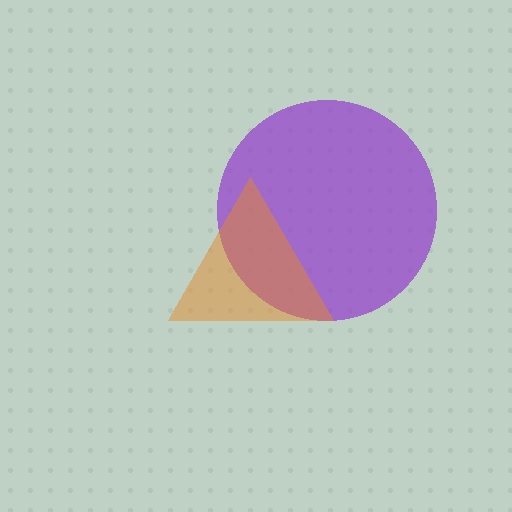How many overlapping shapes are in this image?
There are 2 overlapping shapes in the image.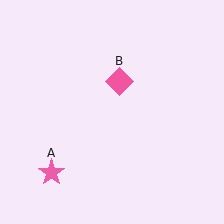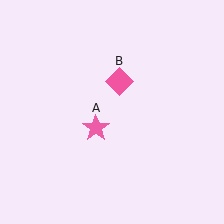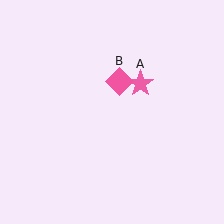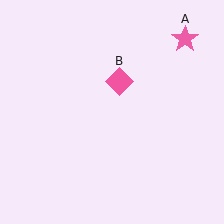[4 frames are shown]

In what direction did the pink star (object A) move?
The pink star (object A) moved up and to the right.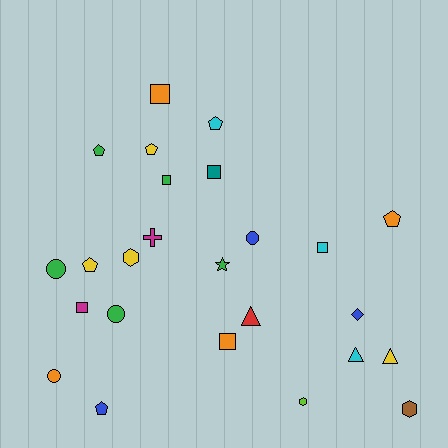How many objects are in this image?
There are 25 objects.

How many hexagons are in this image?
There are 3 hexagons.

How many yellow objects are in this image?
There are 4 yellow objects.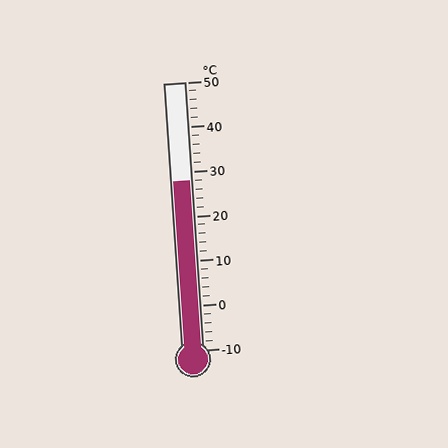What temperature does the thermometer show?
The thermometer shows approximately 28°C.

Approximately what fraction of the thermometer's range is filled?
The thermometer is filled to approximately 65% of its range.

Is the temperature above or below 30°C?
The temperature is below 30°C.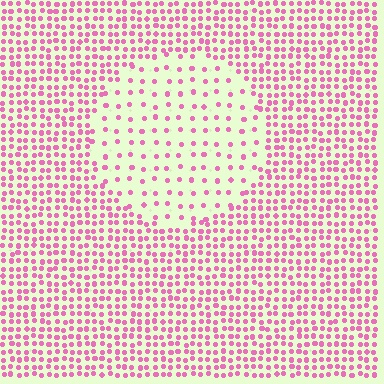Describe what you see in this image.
The image contains small pink elements arranged at two different densities. A circle-shaped region is visible where the elements are less densely packed than the surrounding area.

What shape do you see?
I see a circle.